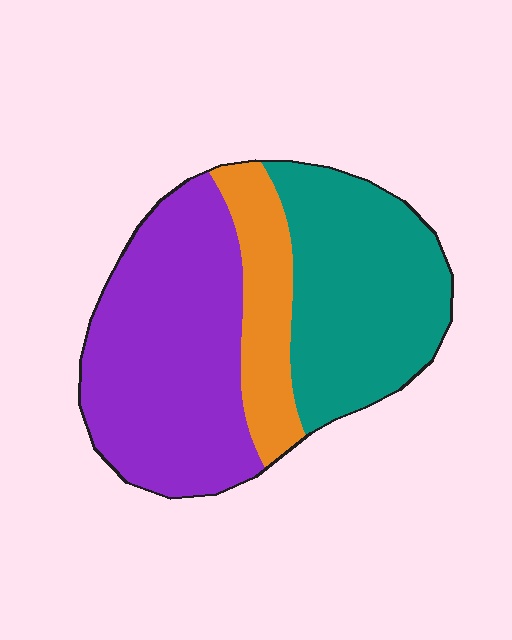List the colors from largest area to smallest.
From largest to smallest: purple, teal, orange.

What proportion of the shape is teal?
Teal takes up between a quarter and a half of the shape.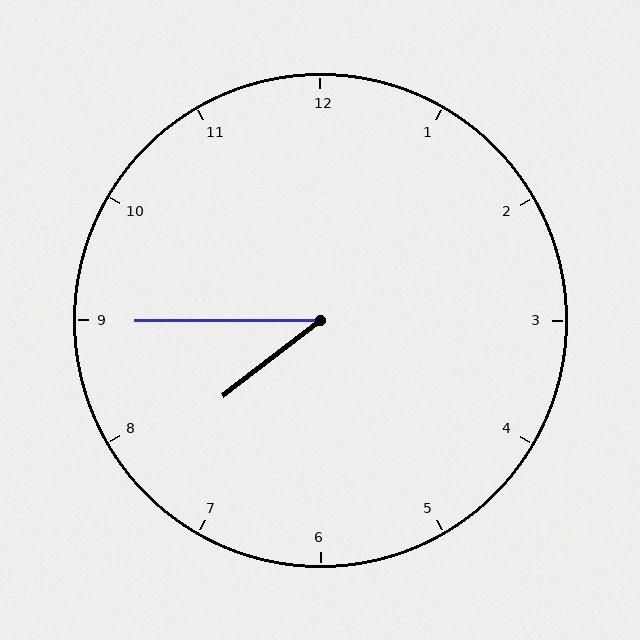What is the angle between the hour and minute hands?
Approximately 38 degrees.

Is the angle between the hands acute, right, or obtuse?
It is acute.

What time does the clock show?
7:45.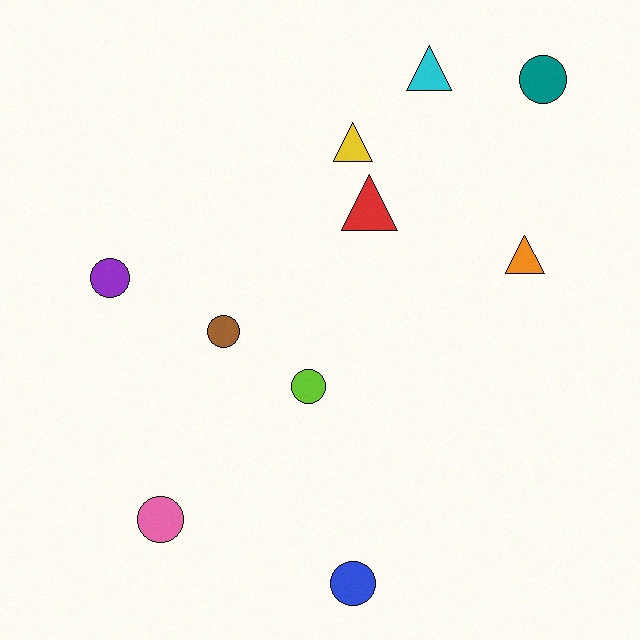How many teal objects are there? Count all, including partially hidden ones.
There is 1 teal object.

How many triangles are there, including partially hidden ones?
There are 4 triangles.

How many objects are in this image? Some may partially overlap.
There are 10 objects.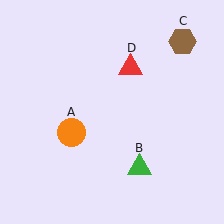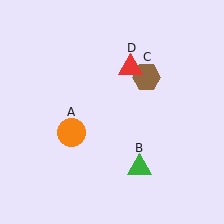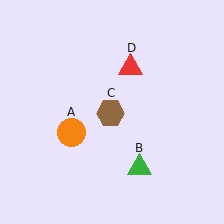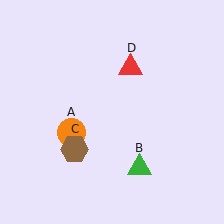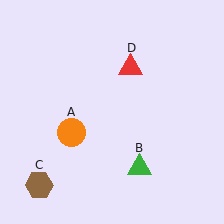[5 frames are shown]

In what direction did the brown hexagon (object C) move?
The brown hexagon (object C) moved down and to the left.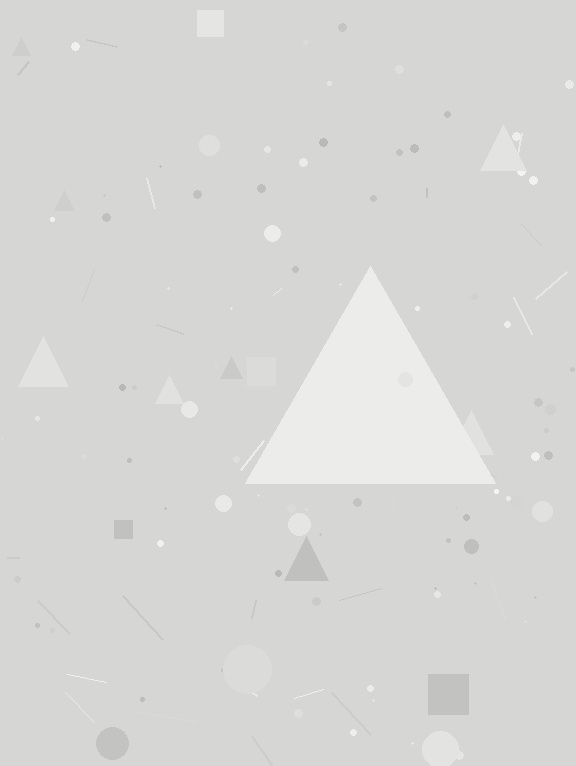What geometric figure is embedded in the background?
A triangle is embedded in the background.